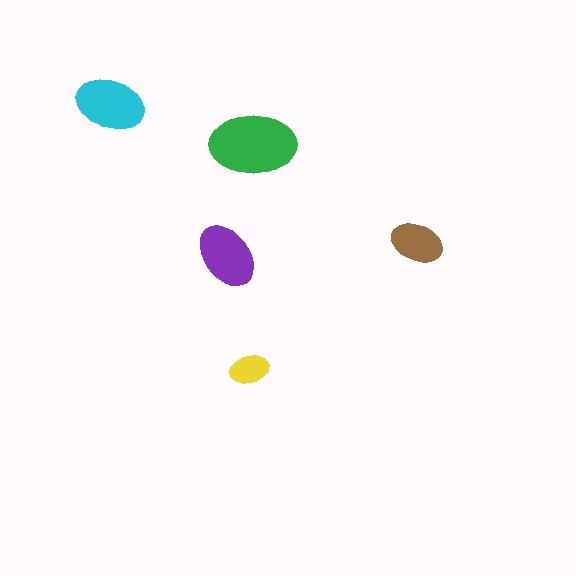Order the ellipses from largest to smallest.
the green one, the cyan one, the purple one, the brown one, the yellow one.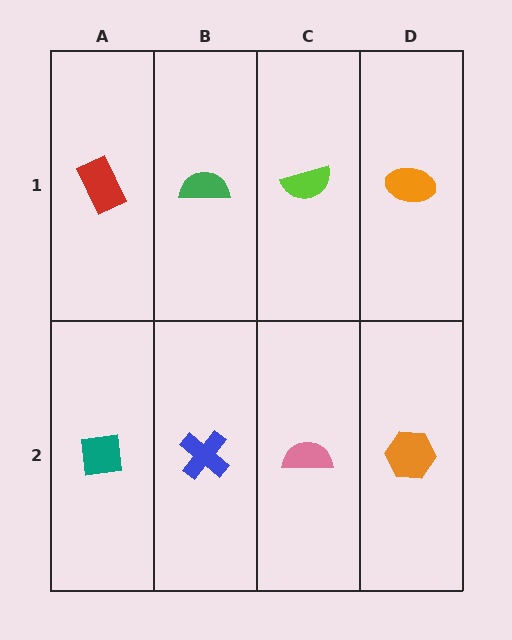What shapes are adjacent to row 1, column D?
An orange hexagon (row 2, column D), a lime semicircle (row 1, column C).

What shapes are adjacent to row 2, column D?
An orange ellipse (row 1, column D), a pink semicircle (row 2, column C).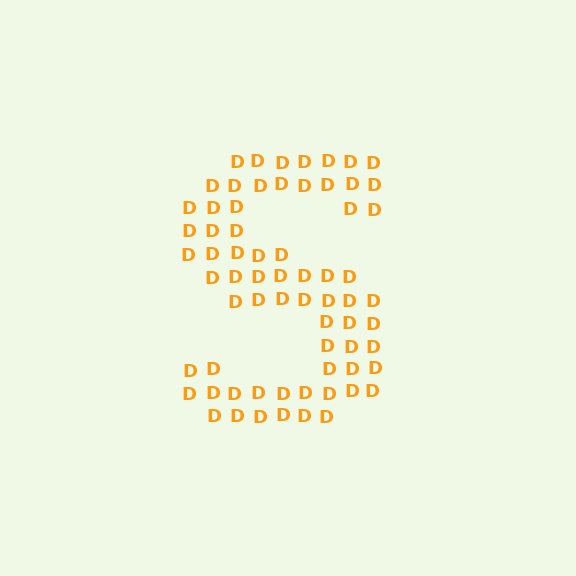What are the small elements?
The small elements are letter D's.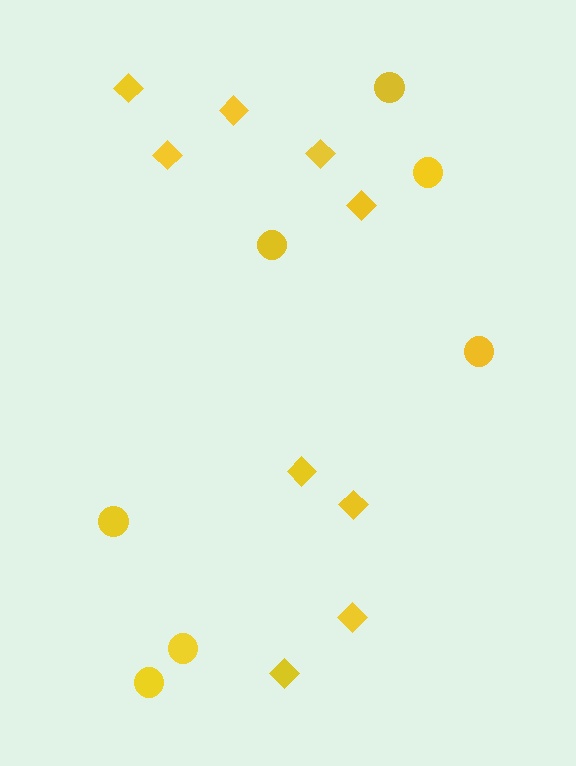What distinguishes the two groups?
There are 2 groups: one group of diamonds (9) and one group of circles (7).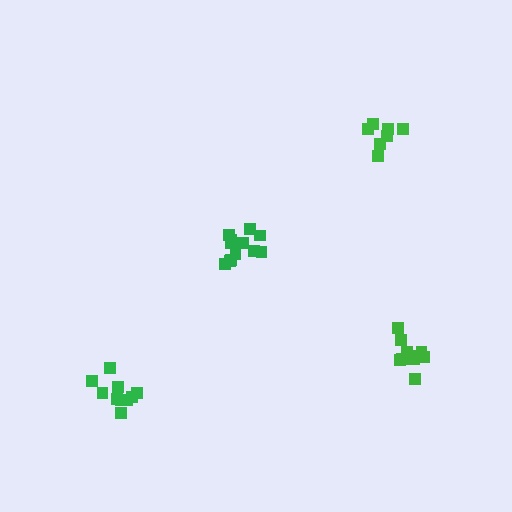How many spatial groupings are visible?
There are 4 spatial groupings.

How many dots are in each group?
Group 1: 7 dots, Group 2: 13 dots, Group 3: 13 dots, Group 4: 12 dots (45 total).